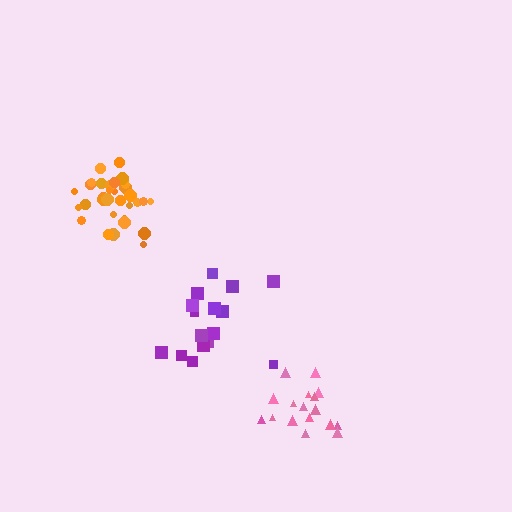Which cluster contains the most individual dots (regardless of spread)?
Orange (33).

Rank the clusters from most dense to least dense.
orange, pink, purple.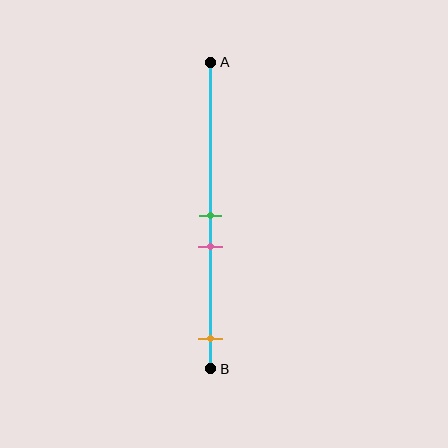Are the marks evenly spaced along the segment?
No, the marks are not evenly spaced.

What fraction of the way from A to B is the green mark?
The green mark is approximately 50% (0.5) of the way from A to B.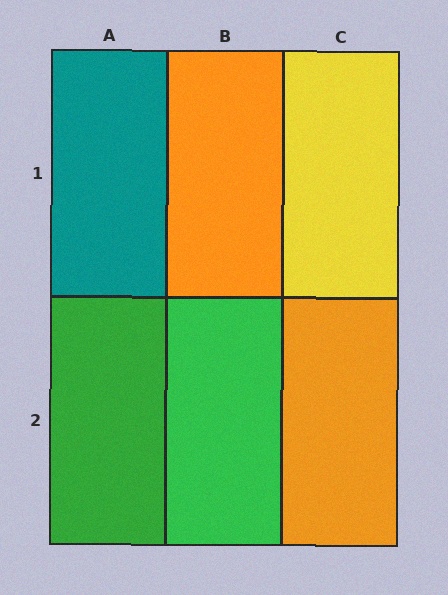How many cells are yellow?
1 cell is yellow.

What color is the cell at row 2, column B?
Green.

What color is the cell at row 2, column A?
Green.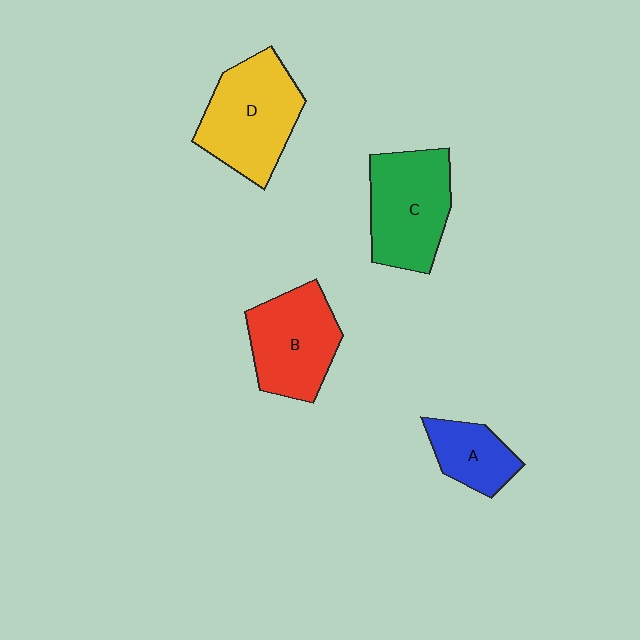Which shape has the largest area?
Shape D (yellow).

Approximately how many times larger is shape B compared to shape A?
Approximately 1.7 times.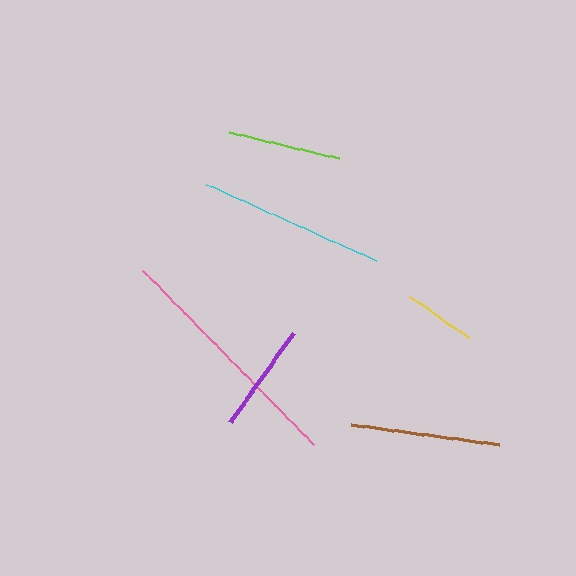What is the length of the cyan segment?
The cyan segment is approximately 186 pixels long.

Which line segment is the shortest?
The yellow line is the shortest at approximately 71 pixels.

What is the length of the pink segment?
The pink segment is approximately 244 pixels long.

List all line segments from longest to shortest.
From longest to shortest: pink, cyan, brown, lime, purple, yellow.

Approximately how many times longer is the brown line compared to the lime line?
The brown line is approximately 1.3 times the length of the lime line.